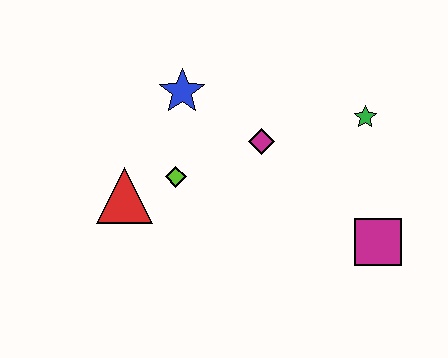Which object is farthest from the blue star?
The magenta square is farthest from the blue star.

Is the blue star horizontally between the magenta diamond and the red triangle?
Yes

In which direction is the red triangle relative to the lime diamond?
The red triangle is to the left of the lime diamond.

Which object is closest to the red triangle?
The lime diamond is closest to the red triangle.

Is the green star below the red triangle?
No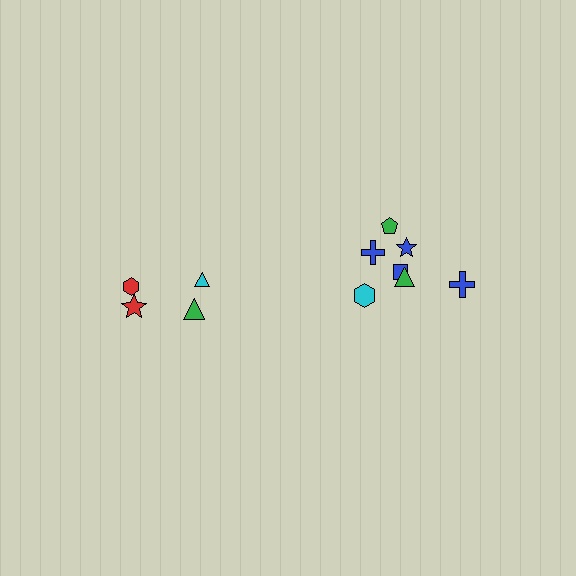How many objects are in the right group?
There are 7 objects.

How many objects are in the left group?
There are 4 objects.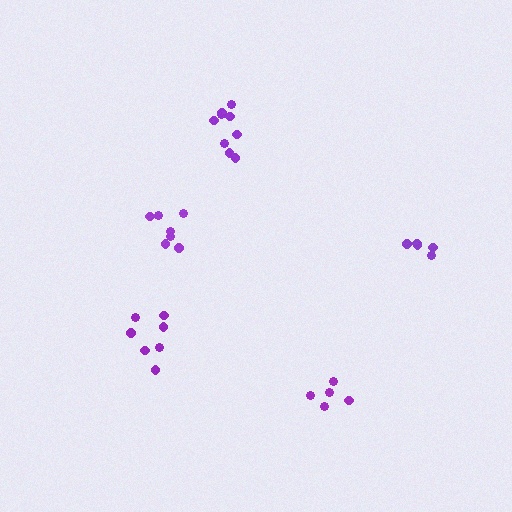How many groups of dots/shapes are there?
There are 5 groups.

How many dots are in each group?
Group 1: 7 dots, Group 2: 7 dots, Group 3: 5 dots, Group 4: 5 dots, Group 5: 9 dots (33 total).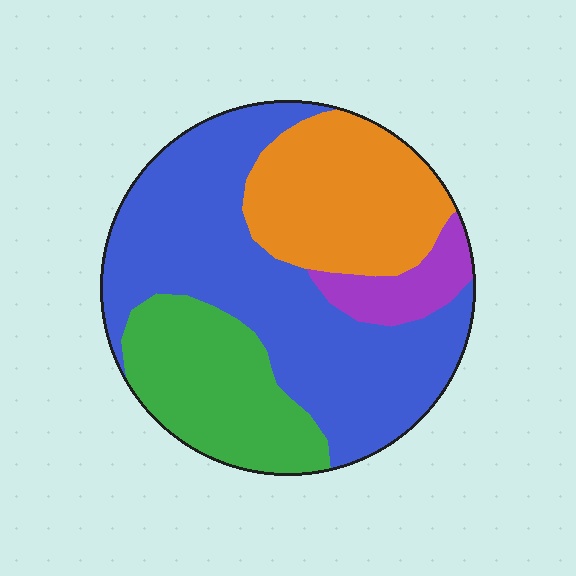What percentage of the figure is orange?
Orange covers about 25% of the figure.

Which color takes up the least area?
Purple, at roughly 5%.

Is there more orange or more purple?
Orange.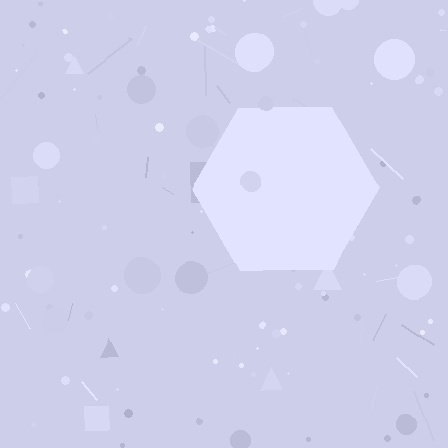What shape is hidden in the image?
A hexagon is hidden in the image.